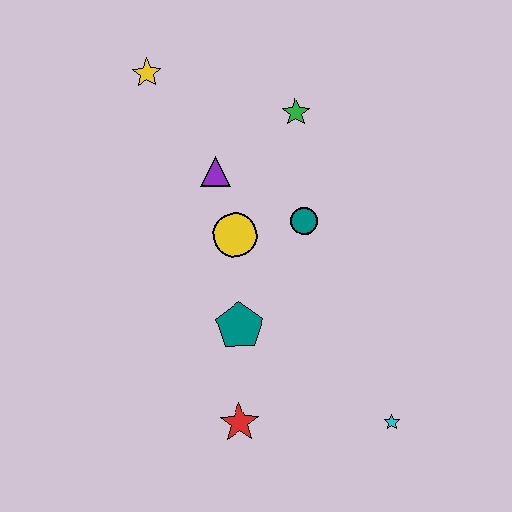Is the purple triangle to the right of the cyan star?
No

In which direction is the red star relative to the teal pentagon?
The red star is below the teal pentagon.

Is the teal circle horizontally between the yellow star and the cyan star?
Yes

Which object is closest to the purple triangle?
The yellow circle is closest to the purple triangle.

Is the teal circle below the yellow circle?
No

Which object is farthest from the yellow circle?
The cyan star is farthest from the yellow circle.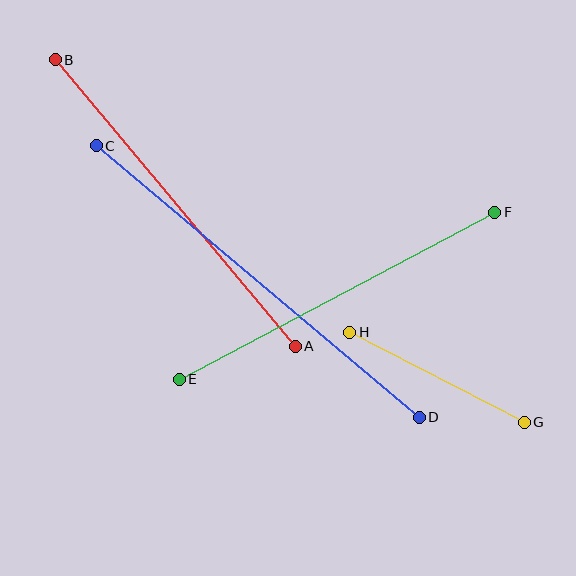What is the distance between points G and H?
The distance is approximately 196 pixels.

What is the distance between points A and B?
The distance is approximately 373 pixels.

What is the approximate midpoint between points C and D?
The midpoint is at approximately (258, 282) pixels.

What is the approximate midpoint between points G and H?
The midpoint is at approximately (437, 377) pixels.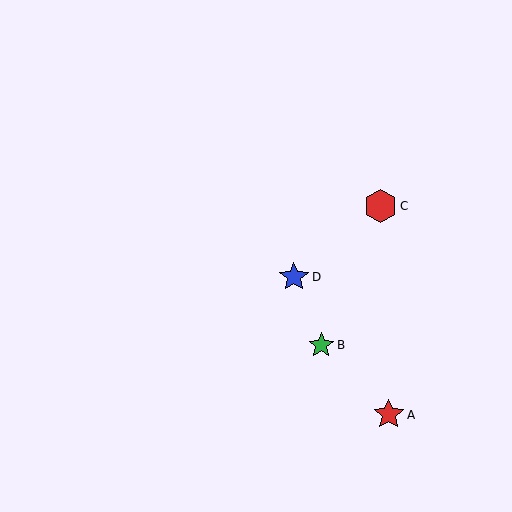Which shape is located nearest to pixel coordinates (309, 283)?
The blue star (labeled D) at (294, 277) is nearest to that location.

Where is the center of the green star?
The center of the green star is at (321, 345).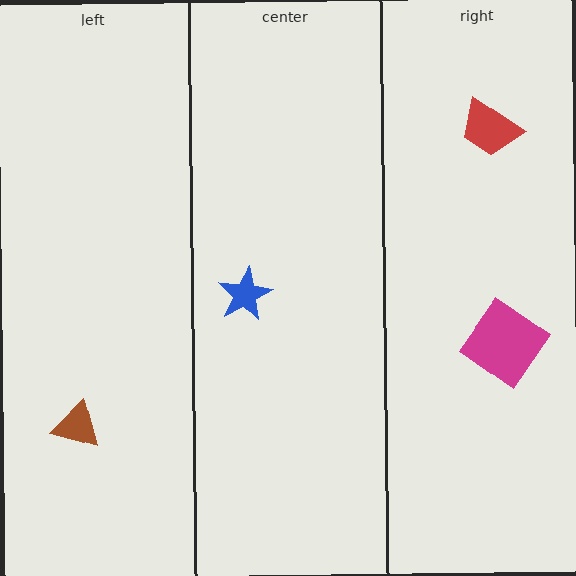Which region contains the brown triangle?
The left region.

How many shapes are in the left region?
1.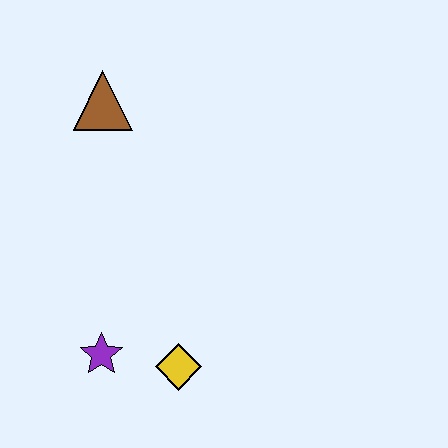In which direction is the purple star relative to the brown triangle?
The purple star is below the brown triangle.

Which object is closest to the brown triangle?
The purple star is closest to the brown triangle.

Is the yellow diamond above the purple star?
No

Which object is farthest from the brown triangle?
The yellow diamond is farthest from the brown triangle.